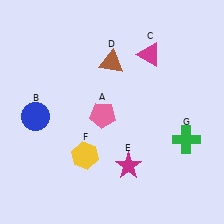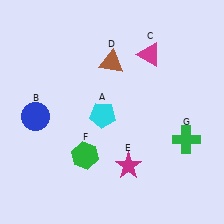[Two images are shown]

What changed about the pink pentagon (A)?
In Image 1, A is pink. In Image 2, it changed to cyan.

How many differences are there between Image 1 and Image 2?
There are 2 differences between the two images.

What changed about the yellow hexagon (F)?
In Image 1, F is yellow. In Image 2, it changed to green.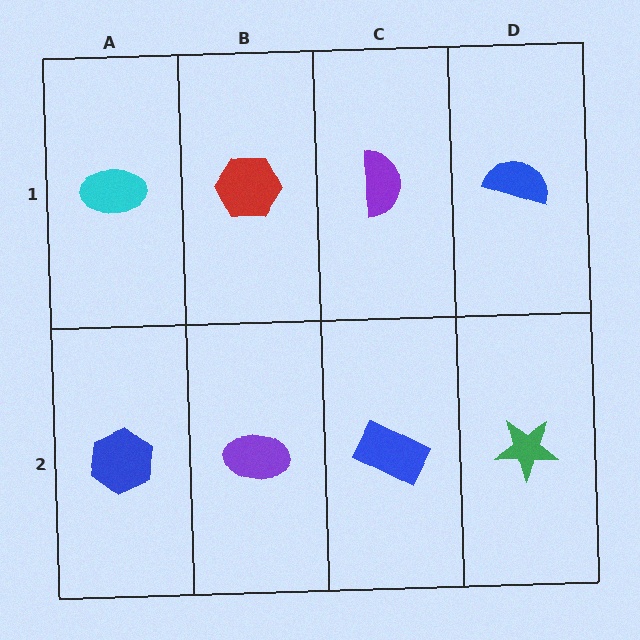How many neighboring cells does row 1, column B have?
3.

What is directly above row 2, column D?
A blue semicircle.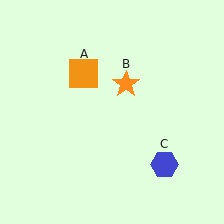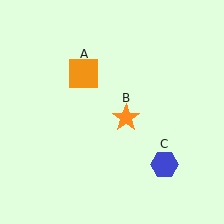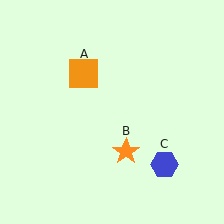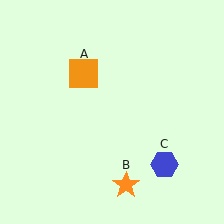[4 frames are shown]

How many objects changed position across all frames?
1 object changed position: orange star (object B).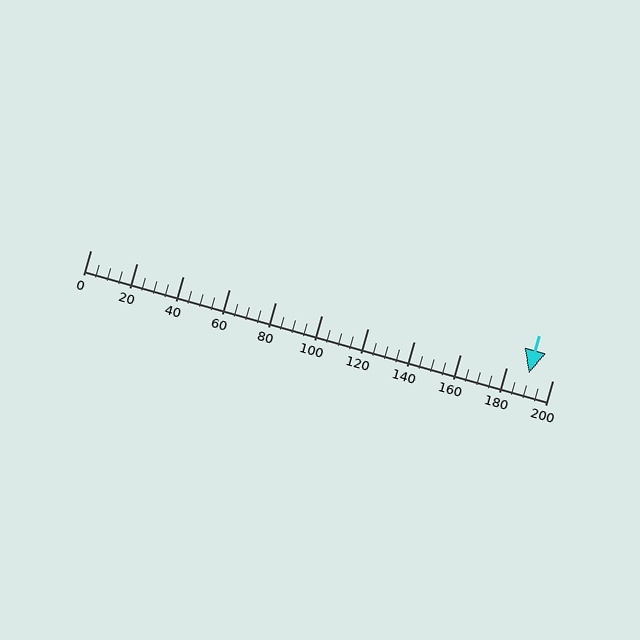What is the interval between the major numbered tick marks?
The major tick marks are spaced 20 units apart.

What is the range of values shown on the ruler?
The ruler shows values from 0 to 200.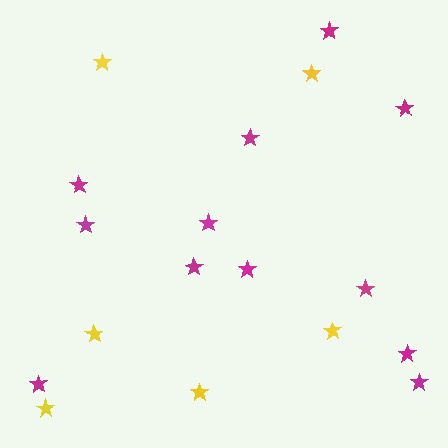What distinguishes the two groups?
There are 2 groups: one group of magenta stars (12) and one group of yellow stars (6).